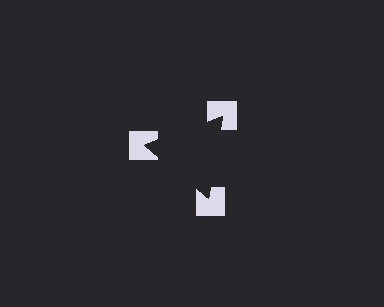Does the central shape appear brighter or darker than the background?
It typically appears slightly darker than the background, even though no actual brightness change is drawn.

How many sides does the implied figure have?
3 sides.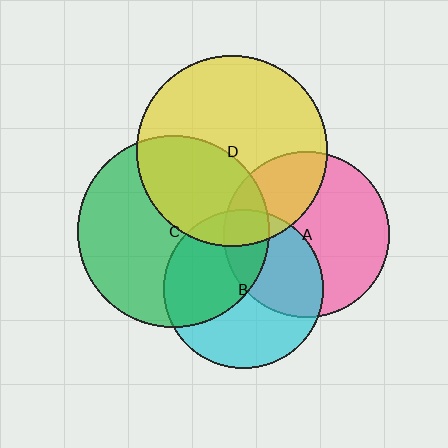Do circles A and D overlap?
Yes.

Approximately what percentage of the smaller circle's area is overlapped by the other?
Approximately 30%.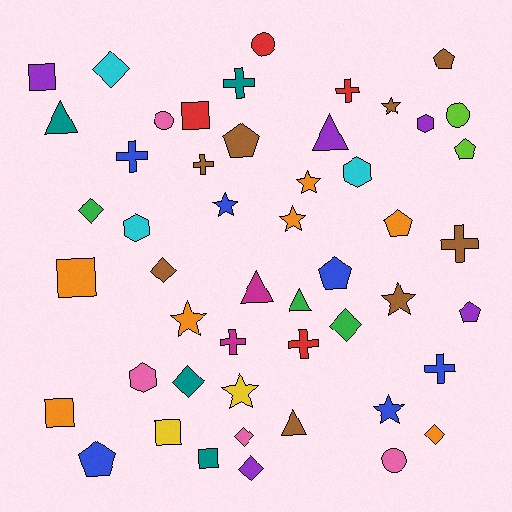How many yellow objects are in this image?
There are 2 yellow objects.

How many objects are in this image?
There are 50 objects.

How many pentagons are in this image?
There are 7 pentagons.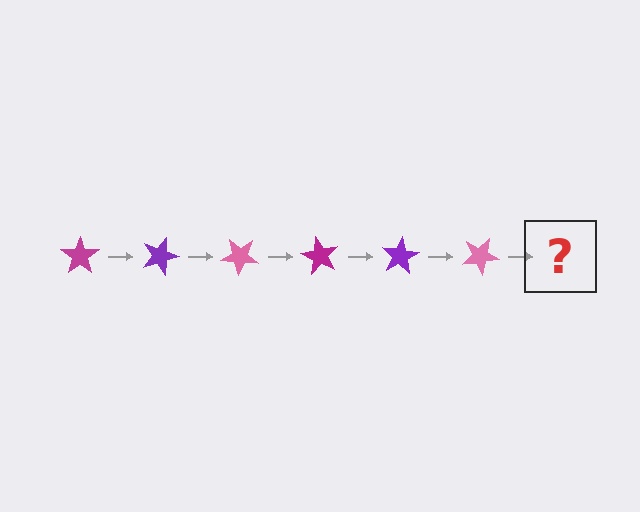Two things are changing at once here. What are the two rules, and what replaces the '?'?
The two rules are that it rotates 20 degrees each step and the color cycles through magenta, purple, and pink. The '?' should be a magenta star, rotated 120 degrees from the start.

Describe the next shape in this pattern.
It should be a magenta star, rotated 120 degrees from the start.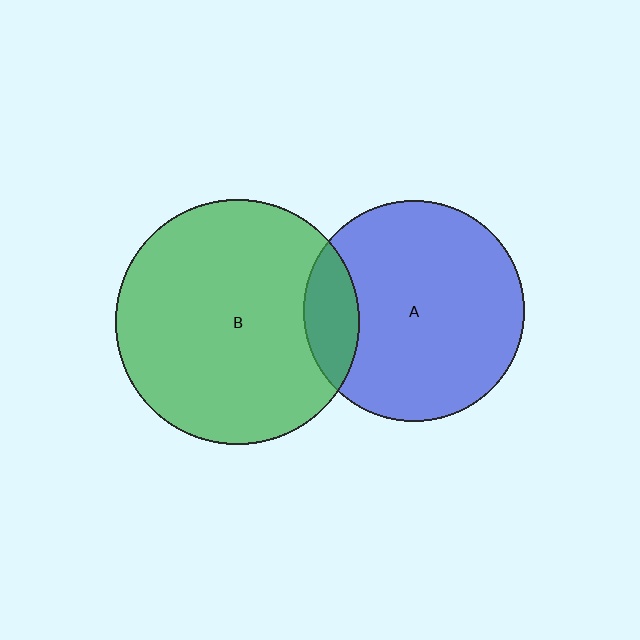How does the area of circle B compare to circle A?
Approximately 1.2 times.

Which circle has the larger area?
Circle B (green).